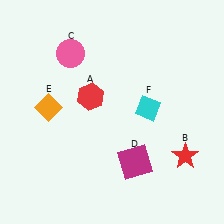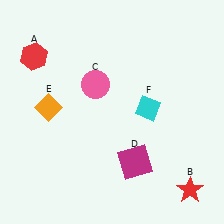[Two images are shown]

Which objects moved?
The objects that moved are: the red hexagon (A), the red star (B), the pink circle (C).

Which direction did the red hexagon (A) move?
The red hexagon (A) moved left.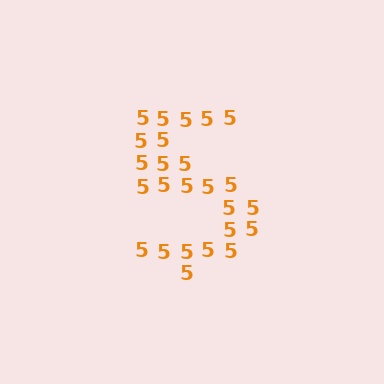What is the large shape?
The large shape is the digit 5.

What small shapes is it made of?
It is made of small digit 5's.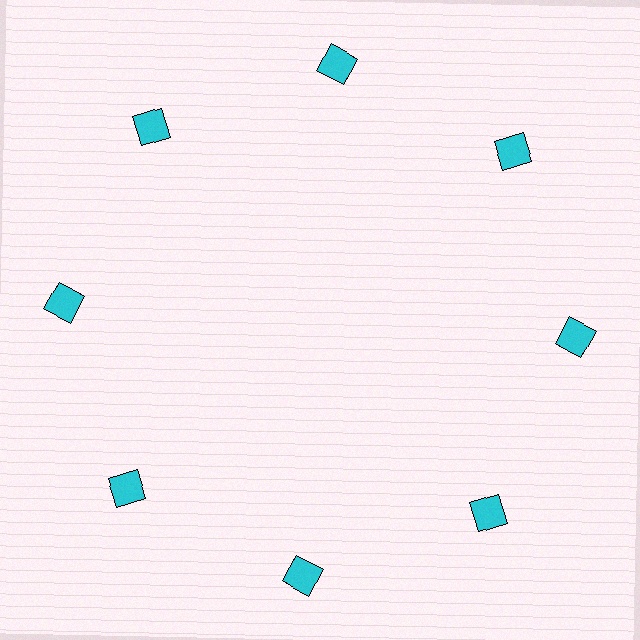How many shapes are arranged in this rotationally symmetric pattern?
There are 8 shapes, arranged in 8 groups of 1.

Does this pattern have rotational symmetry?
Yes, this pattern has 8-fold rotational symmetry. It looks the same after rotating 45 degrees around the center.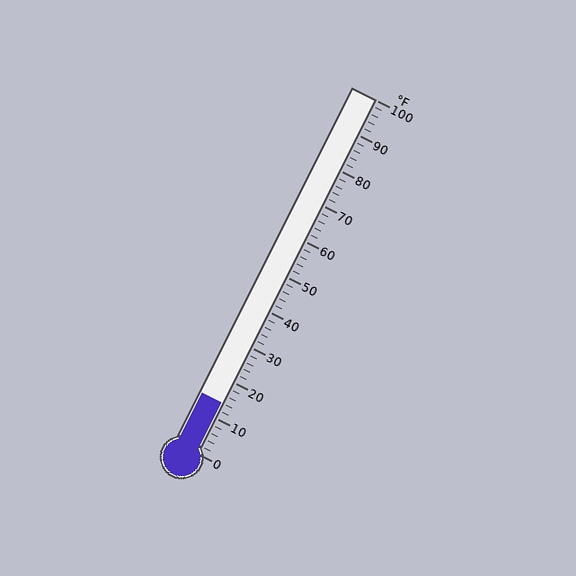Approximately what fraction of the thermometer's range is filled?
The thermometer is filled to approximately 15% of its range.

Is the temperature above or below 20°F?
The temperature is below 20°F.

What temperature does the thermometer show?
The thermometer shows approximately 14°F.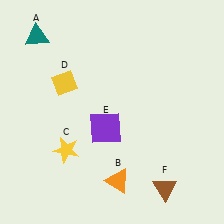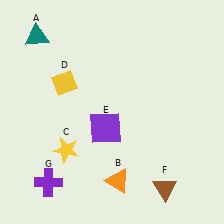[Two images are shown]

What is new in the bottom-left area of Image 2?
A purple cross (G) was added in the bottom-left area of Image 2.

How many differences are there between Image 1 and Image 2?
There is 1 difference between the two images.